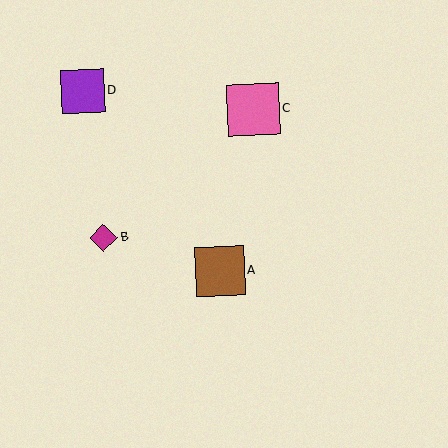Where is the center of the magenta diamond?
The center of the magenta diamond is at (103, 238).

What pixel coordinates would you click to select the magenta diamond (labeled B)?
Click at (103, 238) to select the magenta diamond B.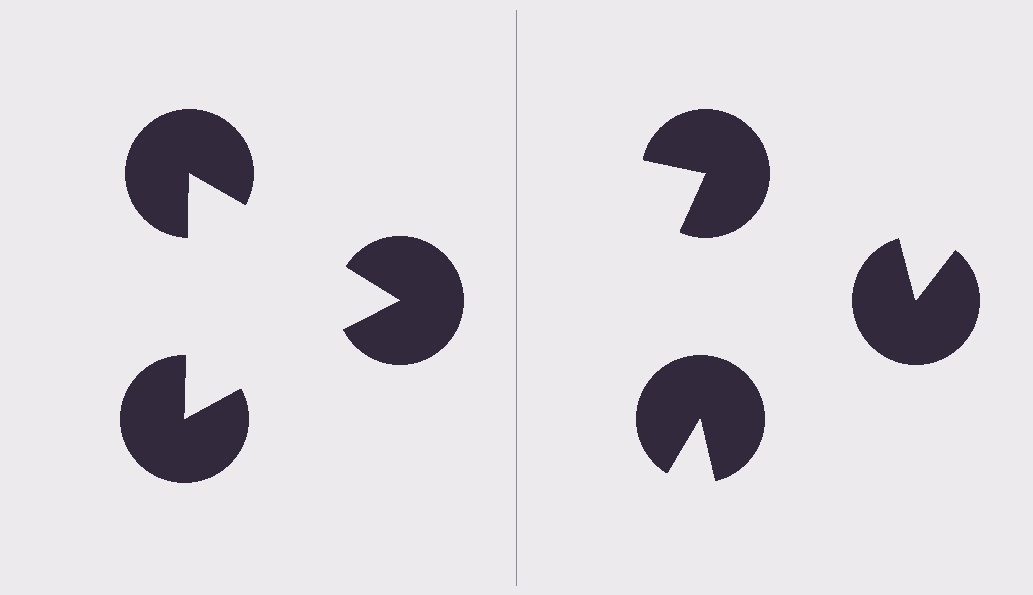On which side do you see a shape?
An illusory triangle appears on the left side. On the right side the wedge cuts are rotated, so no coherent shape forms.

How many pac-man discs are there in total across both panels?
6 — 3 on each side.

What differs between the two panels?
The pac-man discs are positioned identically on both sides; only the wedge orientations differ. On the left they align to a triangle; on the right they are misaligned.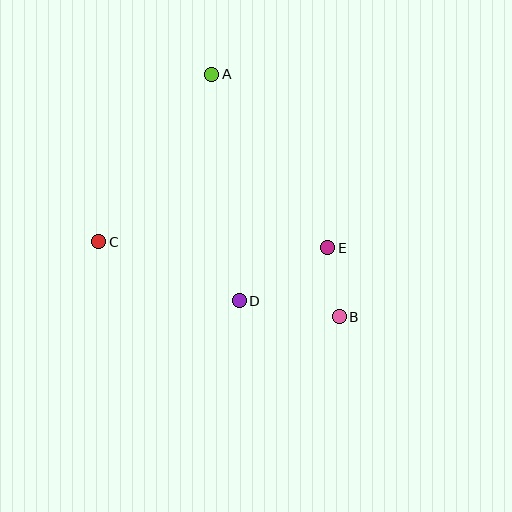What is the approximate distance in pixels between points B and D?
The distance between B and D is approximately 101 pixels.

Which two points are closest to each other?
Points B and E are closest to each other.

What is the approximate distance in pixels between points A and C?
The distance between A and C is approximately 202 pixels.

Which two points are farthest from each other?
Points A and B are farthest from each other.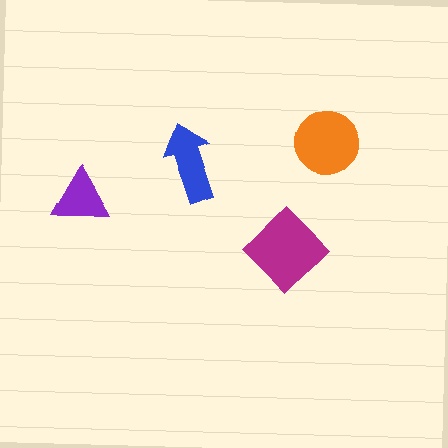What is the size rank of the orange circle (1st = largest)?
2nd.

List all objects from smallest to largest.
The purple triangle, the blue arrow, the orange circle, the magenta diamond.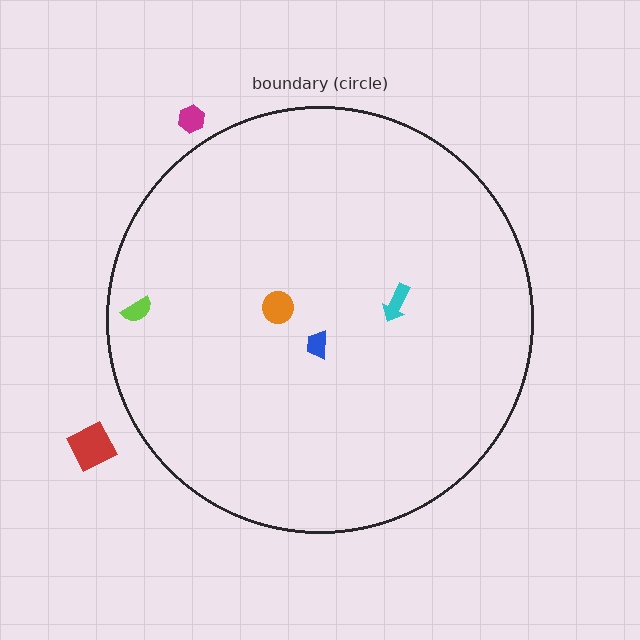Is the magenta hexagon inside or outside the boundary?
Outside.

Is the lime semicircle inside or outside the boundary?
Inside.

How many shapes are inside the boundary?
4 inside, 2 outside.